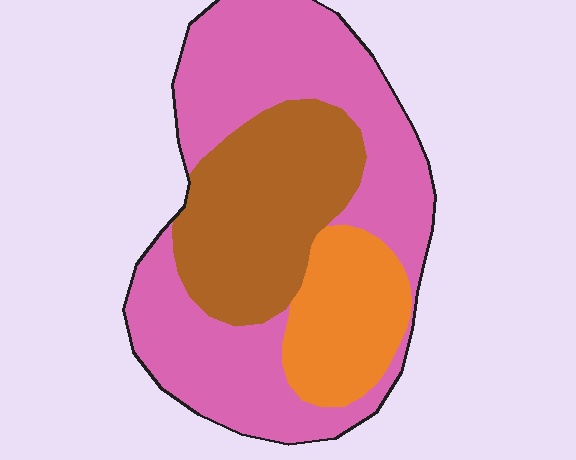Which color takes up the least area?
Orange, at roughly 15%.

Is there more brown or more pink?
Pink.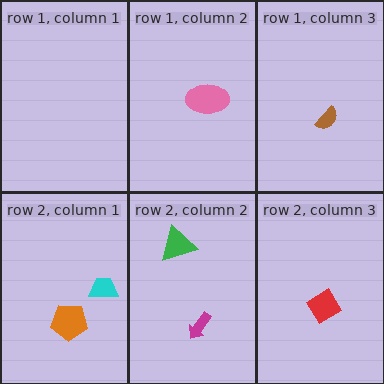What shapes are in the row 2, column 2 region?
The green triangle, the magenta arrow.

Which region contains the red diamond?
The row 2, column 3 region.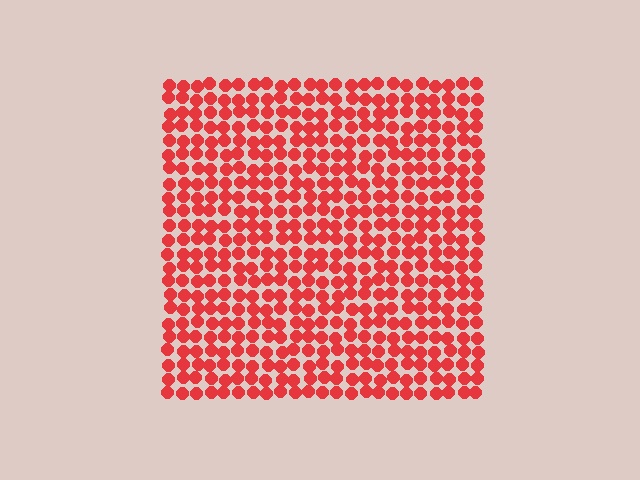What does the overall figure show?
The overall figure shows a square.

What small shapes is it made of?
It is made of small circles.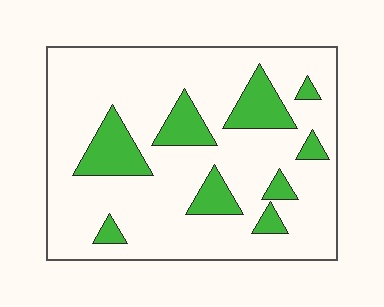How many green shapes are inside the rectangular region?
9.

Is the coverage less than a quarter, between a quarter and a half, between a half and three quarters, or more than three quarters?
Less than a quarter.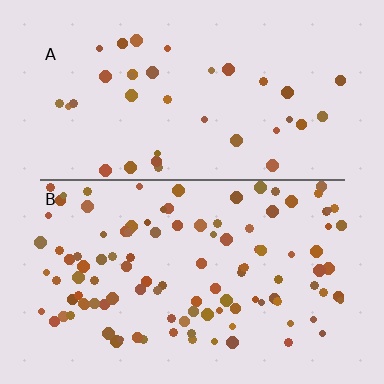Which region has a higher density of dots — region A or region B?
B (the bottom).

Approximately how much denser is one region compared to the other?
Approximately 3.0× — region B over region A.